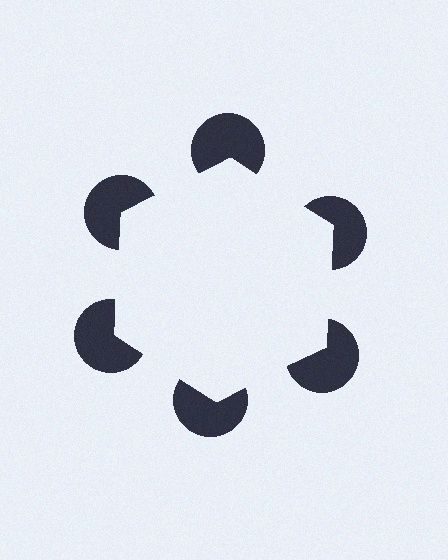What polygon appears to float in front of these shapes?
An illusory hexagon — its edges are inferred from the aligned wedge cuts in the pac-man discs, not physically drawn.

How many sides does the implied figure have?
6 sides.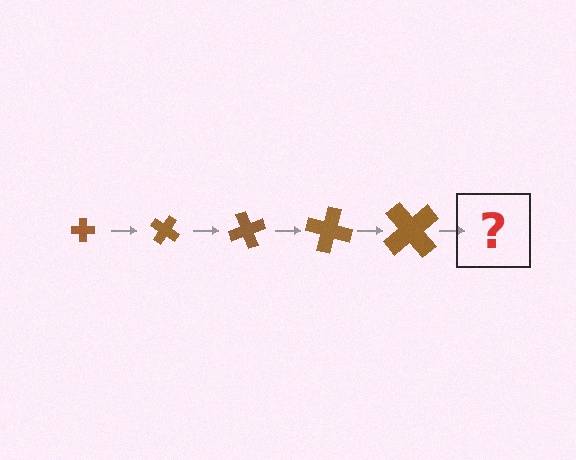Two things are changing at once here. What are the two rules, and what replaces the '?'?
The two rules are that the cross grows larger each step and it rotates 35 degrees each step. The '?' should be a cross, larger than the previous one and rotated 175 degrees from the start.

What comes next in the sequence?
The next element should be a cross, larger than the previous one and rotated 175 degrees from the start.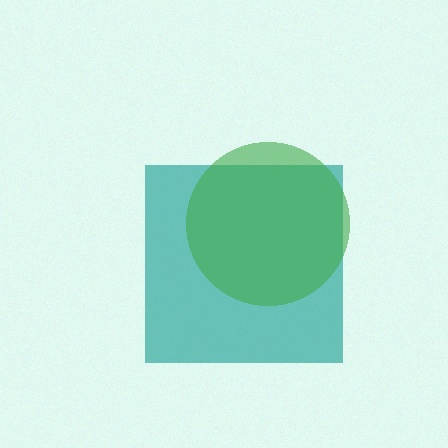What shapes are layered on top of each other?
The layered shapes are: a teal square, a green circle.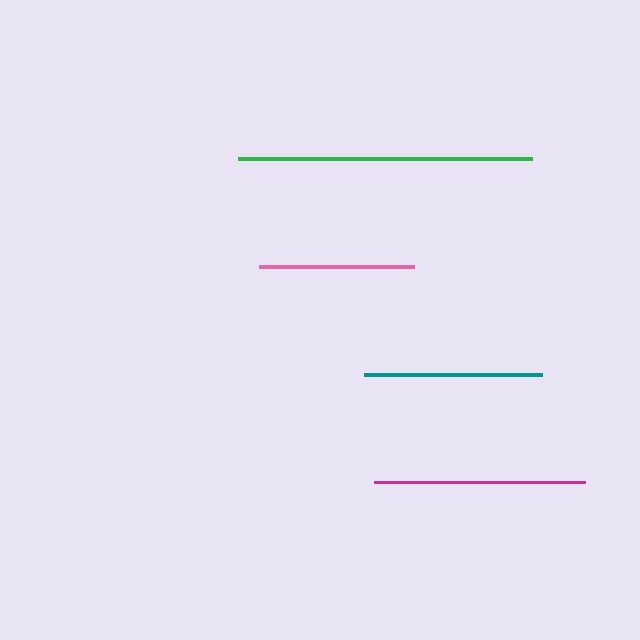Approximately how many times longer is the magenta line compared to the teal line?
The magenta line is approximately 1.2 times the length of the teal line.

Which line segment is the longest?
The green line is the longest at approximately 293 pixels.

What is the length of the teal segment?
The teal segment is approximately 177 pixels long.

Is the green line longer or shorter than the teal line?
The green line is longer than the teal line.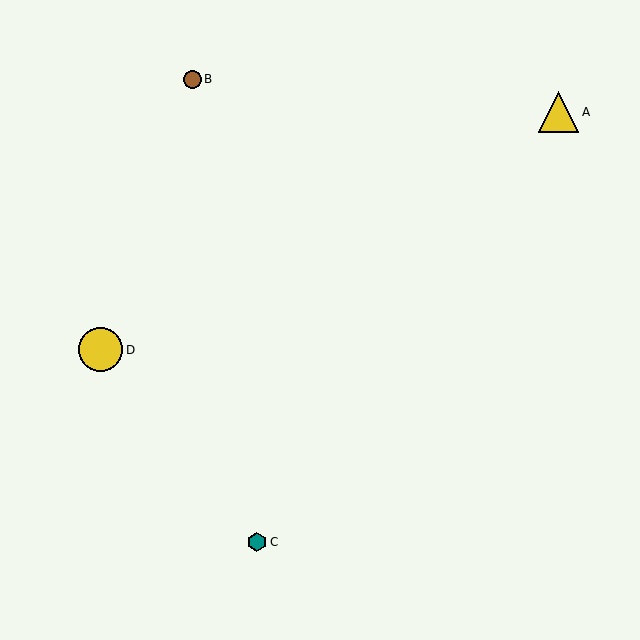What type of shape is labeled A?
Shape A is a yellow triangle.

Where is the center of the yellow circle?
The center of the yellow circle is at (101, 350).